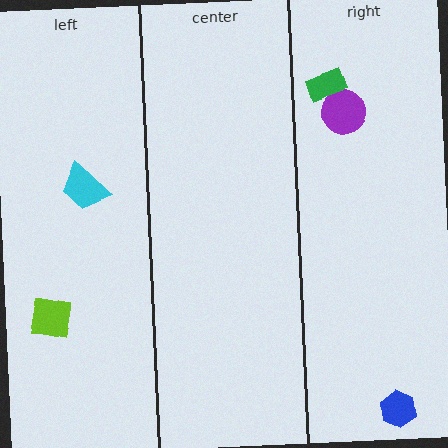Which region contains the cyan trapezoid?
The left region.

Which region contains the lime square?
The left region.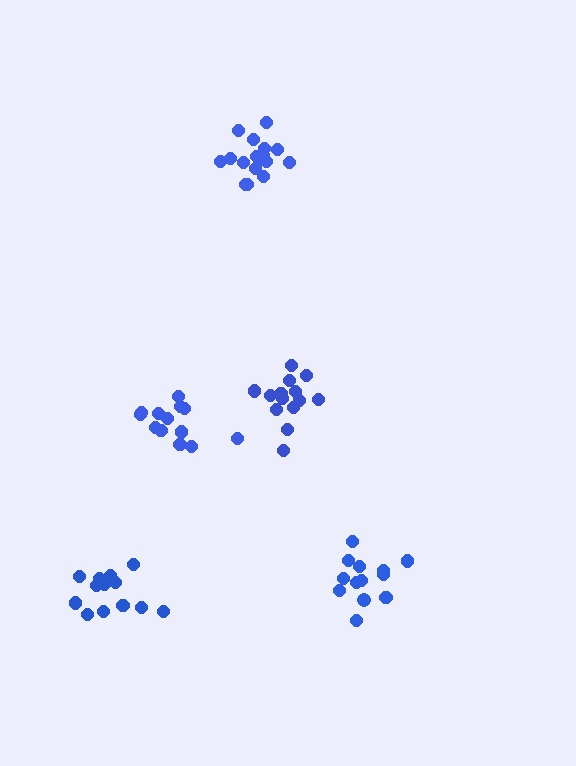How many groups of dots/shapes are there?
There are 5 groups.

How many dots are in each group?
Group 1: 13 dots, Group 2: 13 dots, Group 3: 14 dots, Group 4: 17 dots, Group 5: 13 dots (70 total).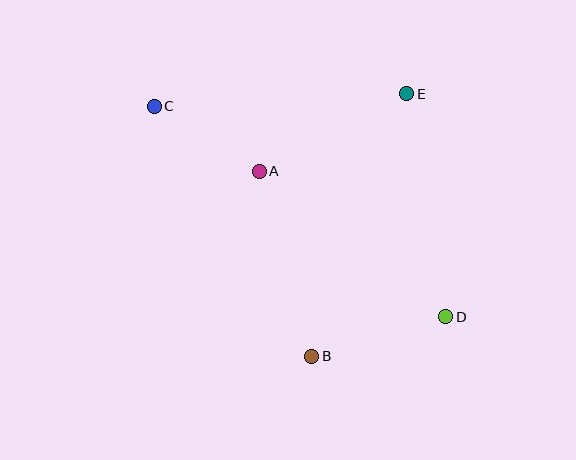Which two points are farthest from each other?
Points C and D are farthest from each other.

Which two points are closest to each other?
Points A and C are closest to each other.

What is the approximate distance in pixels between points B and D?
The distance between B and D is approximately 140 pixels.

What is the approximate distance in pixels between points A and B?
The distance between A and B is approximately 192 pixels.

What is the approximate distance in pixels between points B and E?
The distance between B and E is approximately 279 pixels.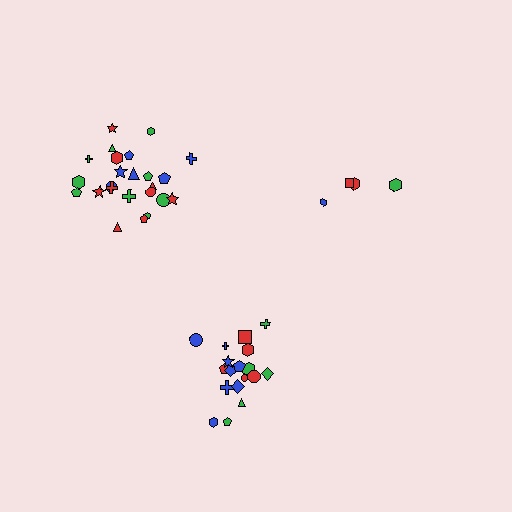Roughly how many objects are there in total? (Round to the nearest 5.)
Roughly 45 objects in total.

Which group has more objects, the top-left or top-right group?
The top-left group.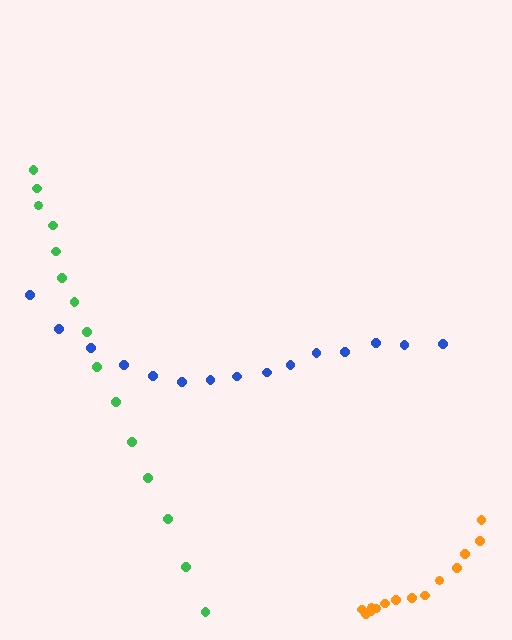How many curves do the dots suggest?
There are 3 distinct paths.